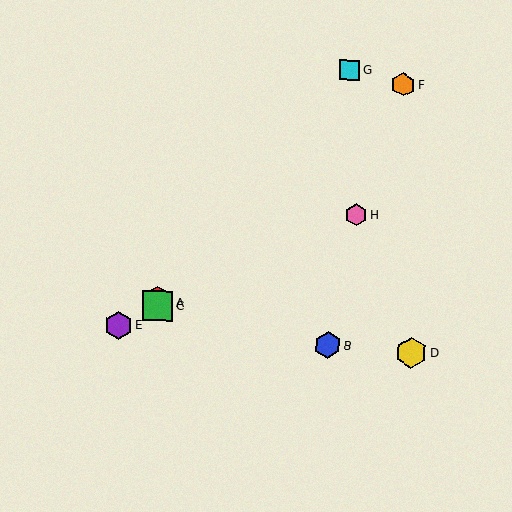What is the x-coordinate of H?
Object H is at x≈356.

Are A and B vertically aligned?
No, A is at x≈158 and B is at x≈328.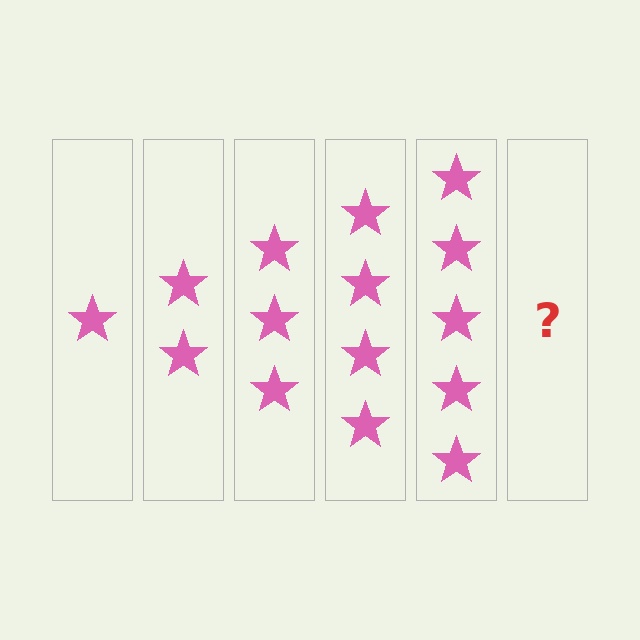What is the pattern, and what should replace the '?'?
The pattern is that each step adds one more star. The '?' should be 6 stars.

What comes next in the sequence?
The next element should be 6 stars.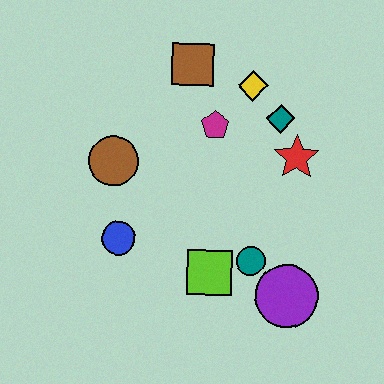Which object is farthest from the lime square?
The brown square is farthest from the lime square.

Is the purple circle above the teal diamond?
No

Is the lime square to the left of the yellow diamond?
Yes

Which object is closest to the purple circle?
The teal circle is closest to the purple circle.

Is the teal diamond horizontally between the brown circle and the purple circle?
Yes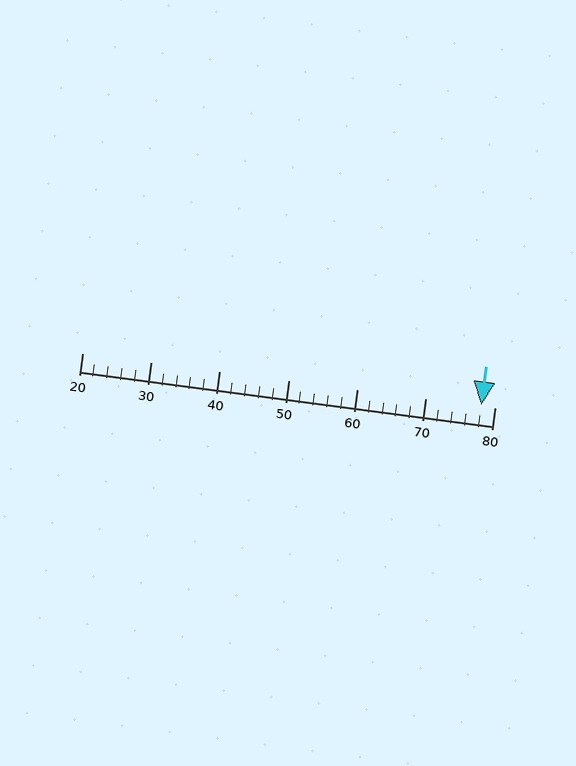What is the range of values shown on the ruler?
The ruler shows values from 20 to 80.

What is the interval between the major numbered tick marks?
The major tick marks are spaced 10 units apart.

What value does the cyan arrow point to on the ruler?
The cyan arrow points to approximately 78.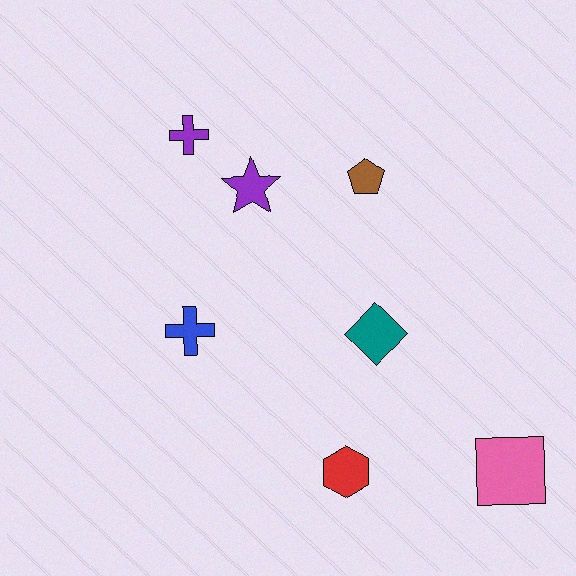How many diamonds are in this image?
There is 1 diamond.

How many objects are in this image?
There are 7 objects.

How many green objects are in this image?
There are no green objects.